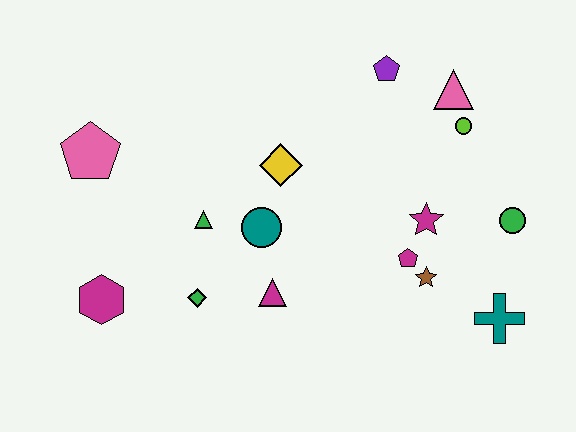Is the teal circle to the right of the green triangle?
Yes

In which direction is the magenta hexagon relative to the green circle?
The magenta hexagon is to the left of the green circle.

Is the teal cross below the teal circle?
Yes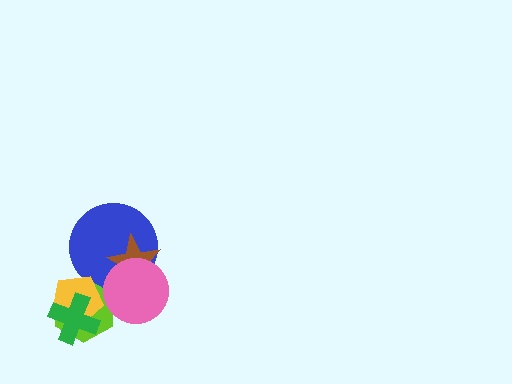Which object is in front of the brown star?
The pink circle is in front of the brown star.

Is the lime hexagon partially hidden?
Yes, it is partially covered by another shape.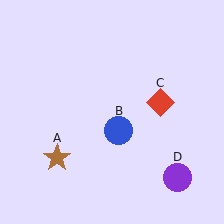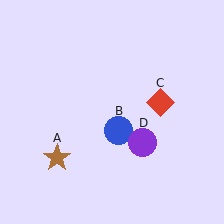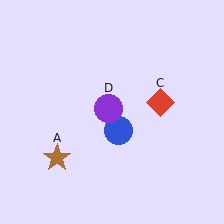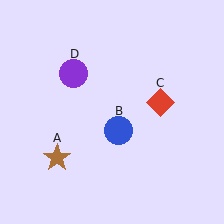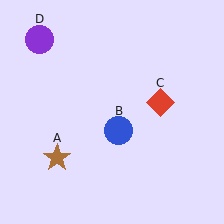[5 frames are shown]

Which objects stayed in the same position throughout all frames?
Brown star (object A) and blue circle (object B) and red diamond (object C) remained stationary.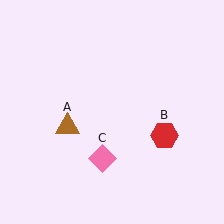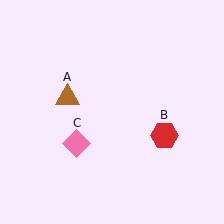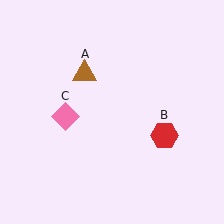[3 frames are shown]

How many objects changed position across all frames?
2 objects changed position: brown triangle (object A), pink diamond (object C).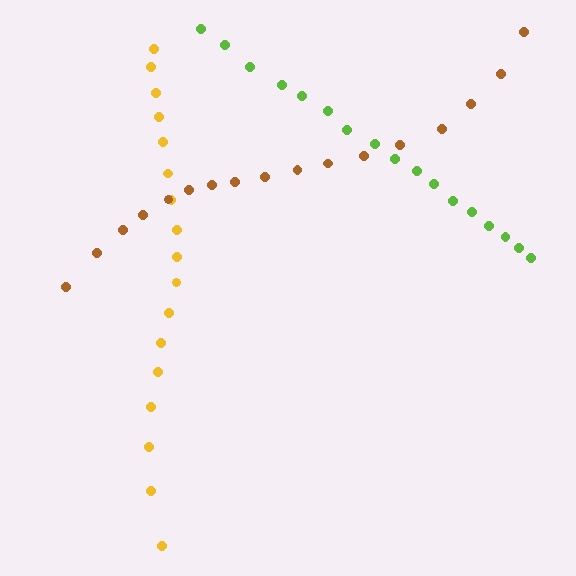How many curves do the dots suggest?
There are 3 distinct paths.